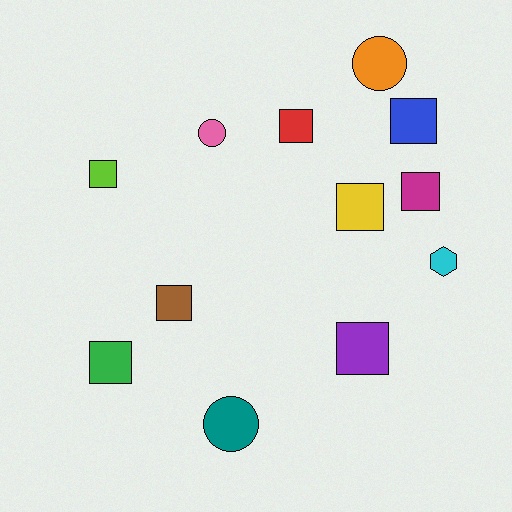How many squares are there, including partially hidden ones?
There are 8 squares.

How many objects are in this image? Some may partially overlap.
There are 12 objects.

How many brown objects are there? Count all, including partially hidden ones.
There is 1 brown object.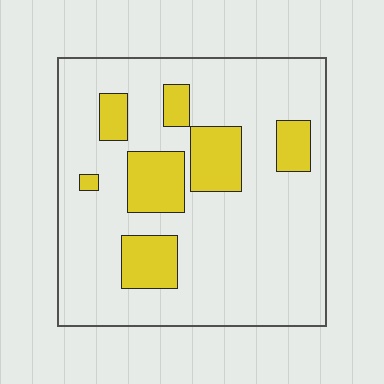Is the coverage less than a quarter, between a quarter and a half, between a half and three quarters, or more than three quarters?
Less than a quarter.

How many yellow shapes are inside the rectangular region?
7.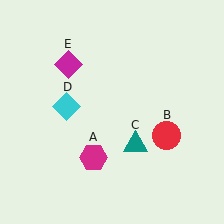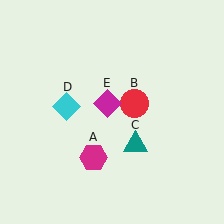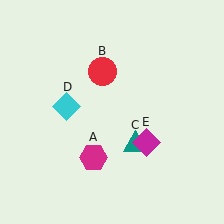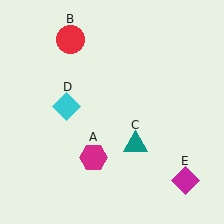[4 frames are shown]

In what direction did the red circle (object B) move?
The red circle (object B) moved up and to the left.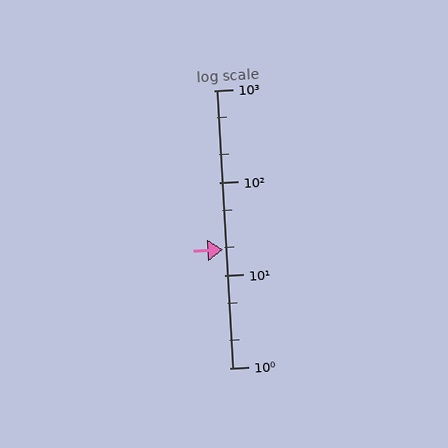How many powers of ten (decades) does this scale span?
The scale spans 3 decades, from 1 to 1000.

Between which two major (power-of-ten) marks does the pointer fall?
The pointer is between 10 and 100.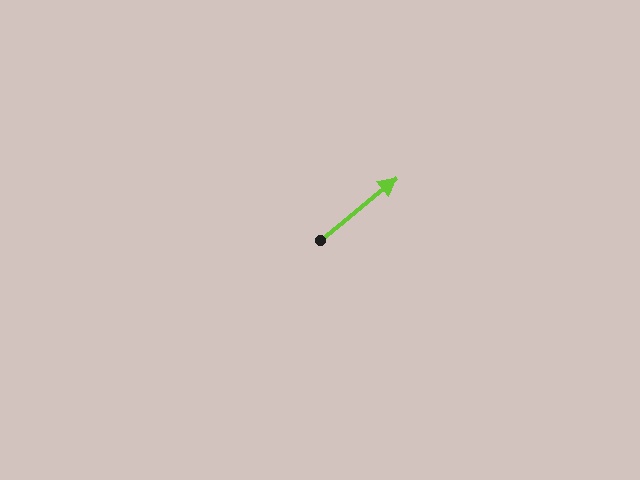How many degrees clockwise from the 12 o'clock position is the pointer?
Approximately 51 degrees.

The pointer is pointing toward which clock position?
Roughly 2 o'clock.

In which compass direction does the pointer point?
Northeast.